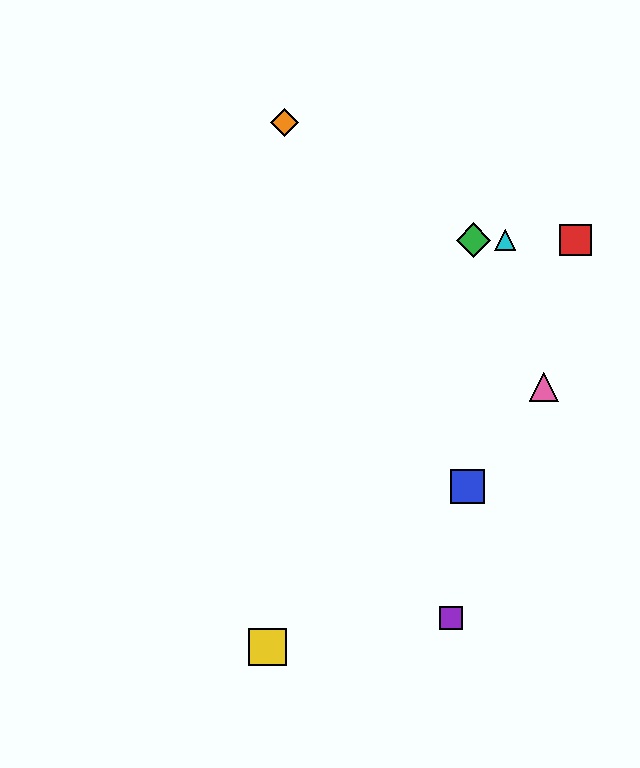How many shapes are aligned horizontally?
3 shapes (the red square, the green diamond, the cyan triangle) are aligned horizontally.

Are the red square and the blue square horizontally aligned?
No, the red square is at y≈240 and the blue square is at y≈486.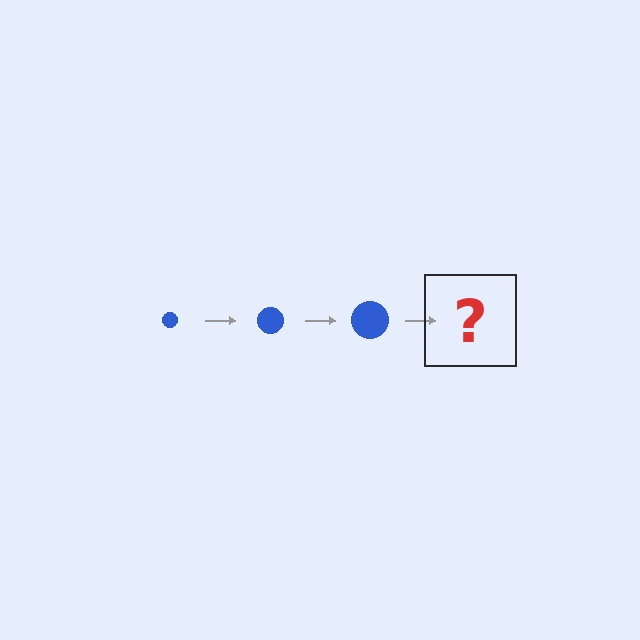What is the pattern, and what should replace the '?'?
The pattern is that the circle gets progressively larger each step. The '?' should be a blue circle, larger than the previous one.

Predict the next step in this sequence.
The next step is a blue circle, larger than the previous one.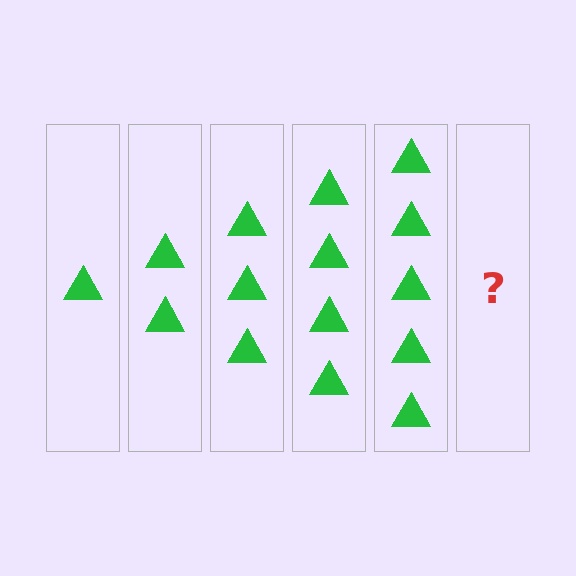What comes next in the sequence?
The next element should be 6 triangles.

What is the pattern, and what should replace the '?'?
The pattern is that each step adds one more triangle. The '?' should be 6 triangles.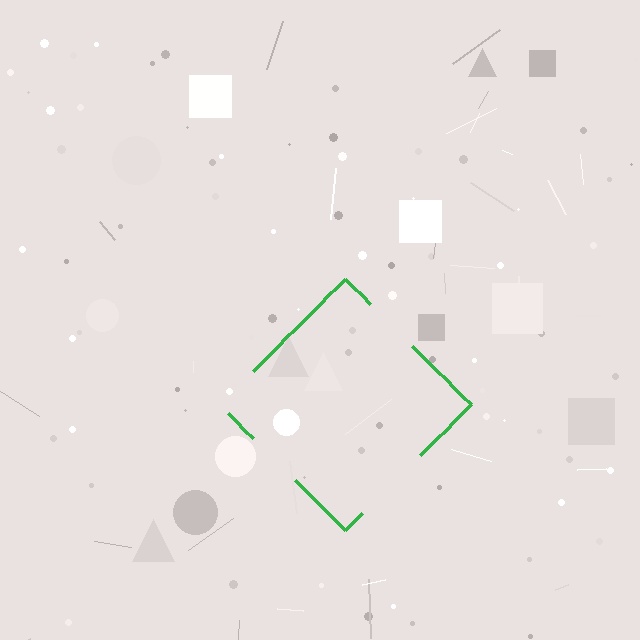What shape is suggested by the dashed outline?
The dashed outline suggests a diamond.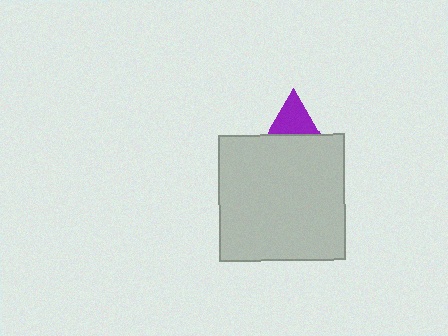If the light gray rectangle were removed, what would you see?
You would see the complete purple triangle.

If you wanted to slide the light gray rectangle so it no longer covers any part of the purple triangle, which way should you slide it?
Slide it down — that is the most direct way to separate the two shapes.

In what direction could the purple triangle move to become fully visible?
The purple triangle could move up. That would shift it out from behind the light gray rectangle entirely.